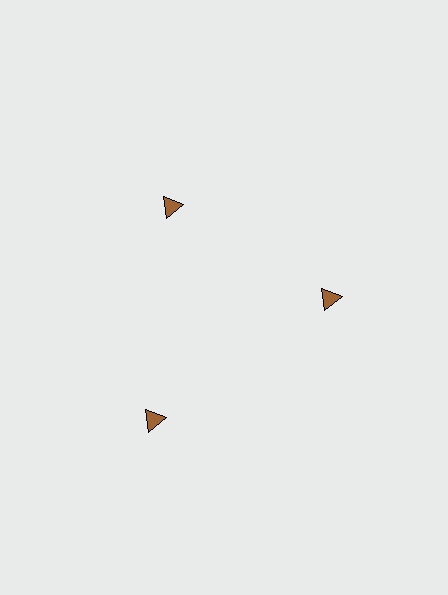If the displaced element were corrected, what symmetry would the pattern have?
It would have 3-fold rotational symmetry — the pattern would map onto itself every 120 degrees.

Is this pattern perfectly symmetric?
No. The 3 brown triangles are arranged in a ring, but one element near the 7 o'clock position is pushed outward from the center, breaking the 3-fold rotational symmetry.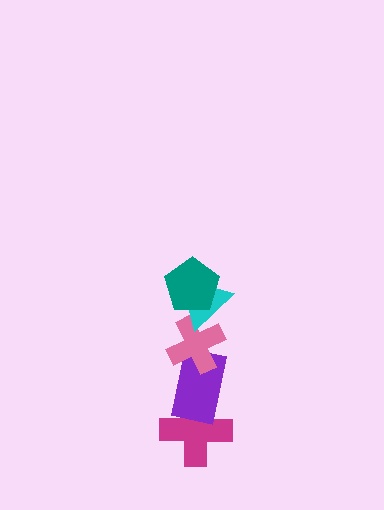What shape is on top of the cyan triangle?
The teal pentagon is on top of the cyan triangle.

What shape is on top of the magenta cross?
The purple rectangle is on top of the magenta cross.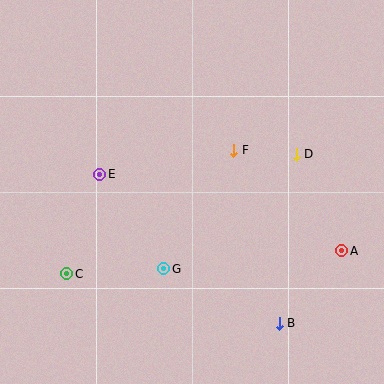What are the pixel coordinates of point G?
Point G is at (164, 269).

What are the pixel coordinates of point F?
Point F is at (234, 150).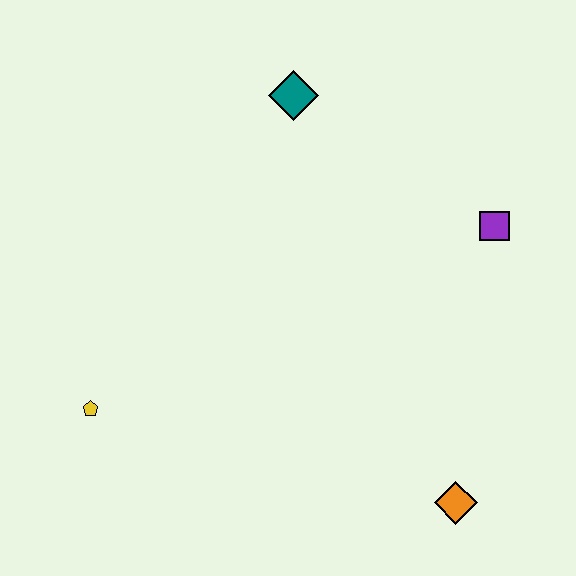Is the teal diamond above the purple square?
Yes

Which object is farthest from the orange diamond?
The teal diamond is farthest from the orange diamond.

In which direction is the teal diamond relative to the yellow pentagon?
The teal diamond is above the yellow pentagon.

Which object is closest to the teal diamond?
The purple square is closest to the teal diamond.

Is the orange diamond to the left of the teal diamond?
No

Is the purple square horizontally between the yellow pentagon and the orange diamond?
No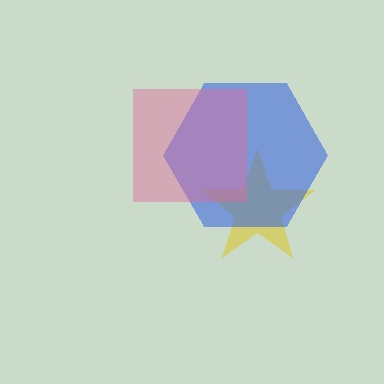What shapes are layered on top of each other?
The layered shapes are: a yellow star, a blue hexagon, a pink square.